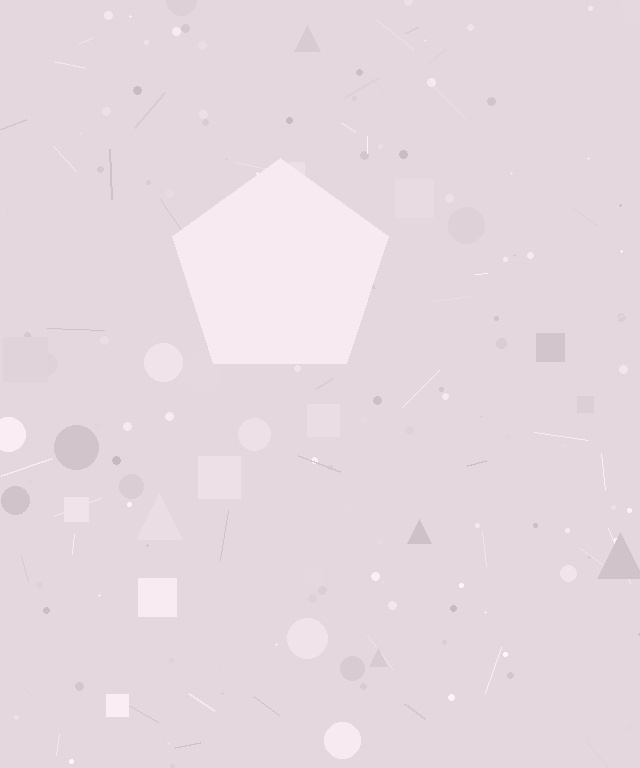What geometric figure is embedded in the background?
A pentagon is embedded in the background.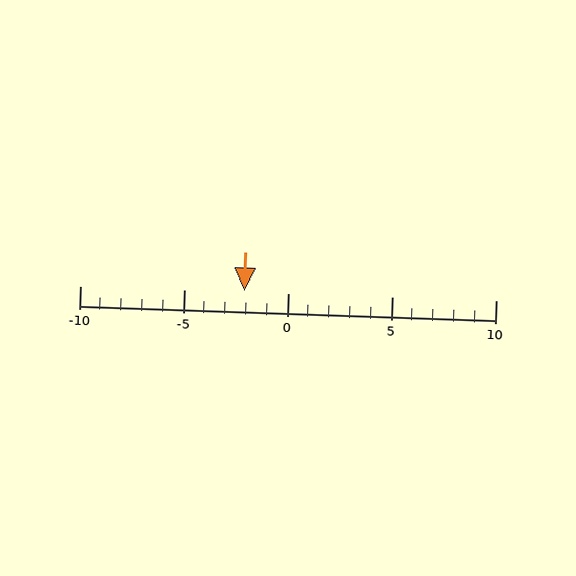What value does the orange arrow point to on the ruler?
The orange arrow points to approximately -2.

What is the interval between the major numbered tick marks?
The major tick marks are spaced 5 units apart.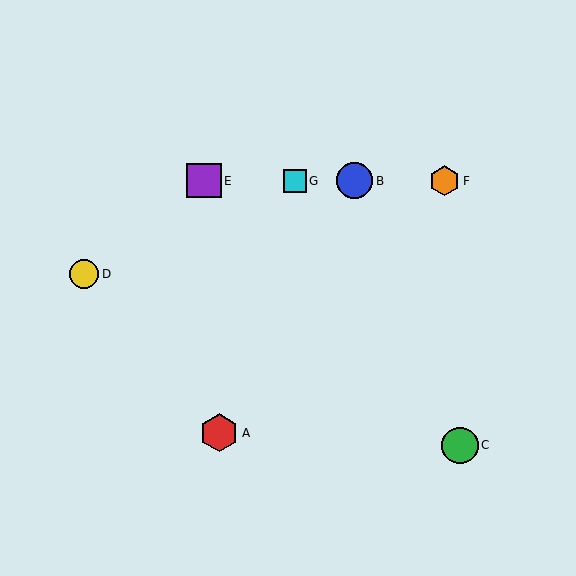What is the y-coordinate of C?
Object C is at y≈445.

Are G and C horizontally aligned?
No, G is at y≈181 and C is at y≈445.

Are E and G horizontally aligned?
Yes, both are at y≈181.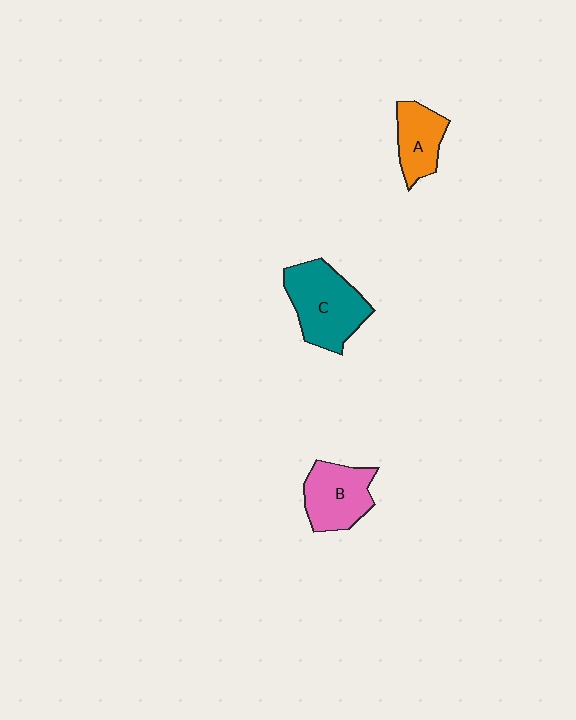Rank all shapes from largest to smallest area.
From largest to smallest: C (teal), B (pink), A (orange).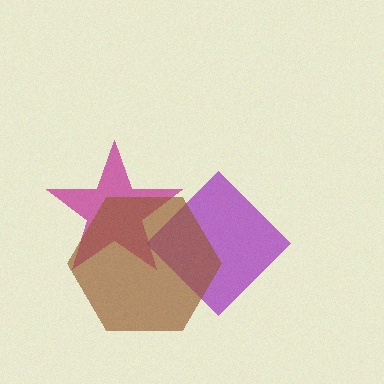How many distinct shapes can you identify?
There are 3 distinct shapes: a magenta star, a purple diamond, a brown hexagon.